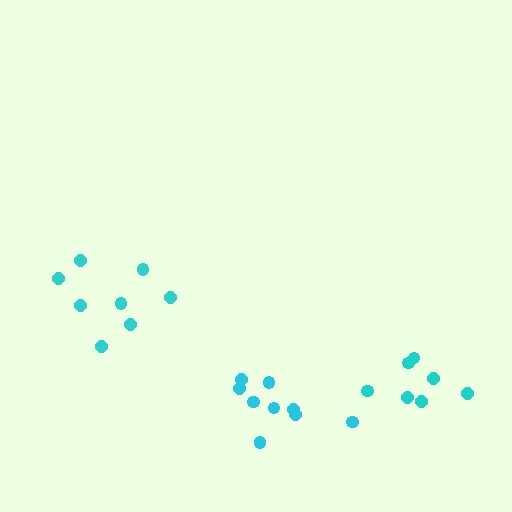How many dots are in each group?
Group 1: 8 dots, Group 2: 7 dots, Group 3: 9 dots (24 total).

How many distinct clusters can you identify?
There are 3 distinct clusters.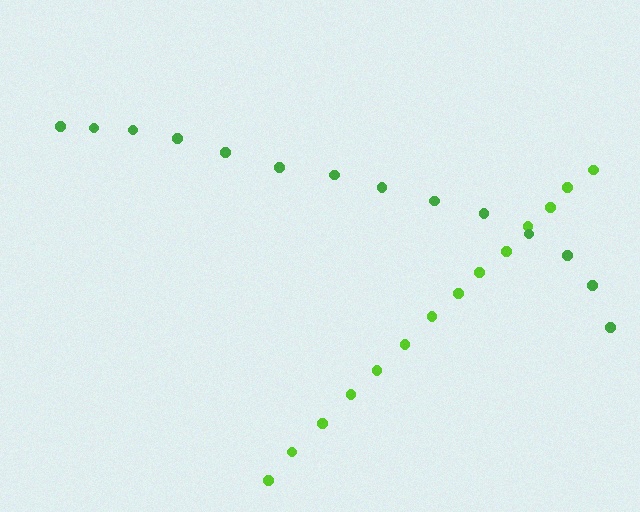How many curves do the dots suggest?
There are 2 distinct paths.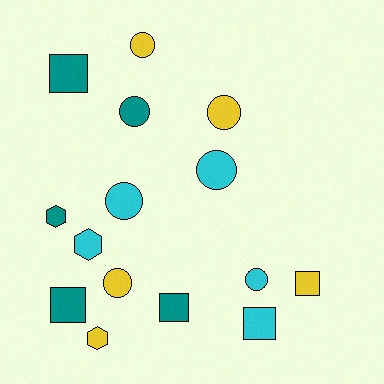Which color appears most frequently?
Teal, with 5 objects.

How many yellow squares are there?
There is 1 yellow square.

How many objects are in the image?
There are 15 objects.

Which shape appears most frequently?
Circle, with 7 objects.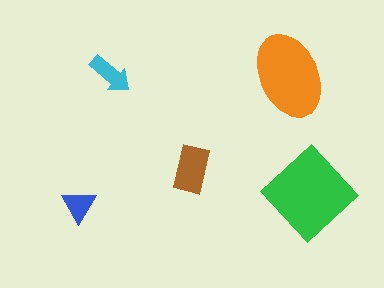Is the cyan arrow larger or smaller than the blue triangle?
Larger.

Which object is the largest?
The green diamond.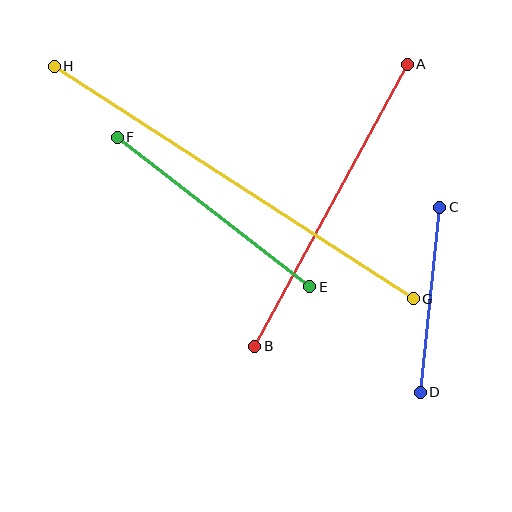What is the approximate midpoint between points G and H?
The midpoint is at approximately (234, 182) pixels.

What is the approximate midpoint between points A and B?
The midpoint is at approximately (331, 205) pixels.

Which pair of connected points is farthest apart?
Points G and H are farthest apart.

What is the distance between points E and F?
The distance is approximately 244 pixels.